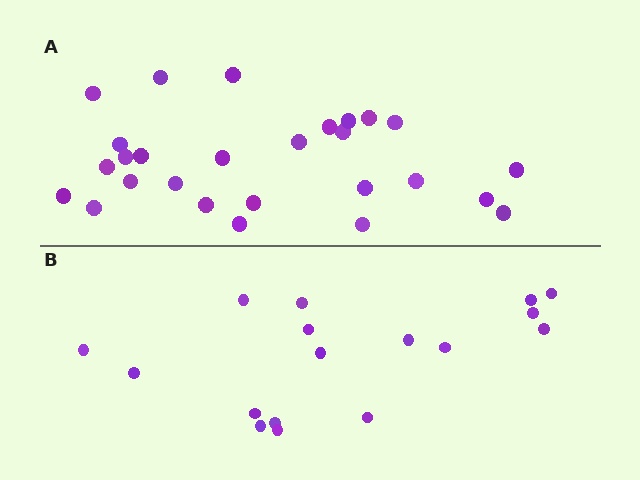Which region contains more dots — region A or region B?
Region A (the top region) has more dots.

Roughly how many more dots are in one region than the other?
Region A has roughly 10 or so more dots than region B.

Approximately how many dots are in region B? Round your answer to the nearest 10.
About 20 dots. (The exact count is 17, which rounds to 20.)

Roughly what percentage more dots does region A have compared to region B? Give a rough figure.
About 60% more.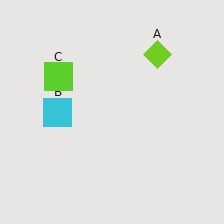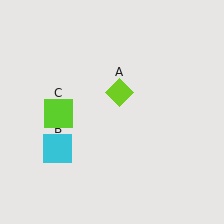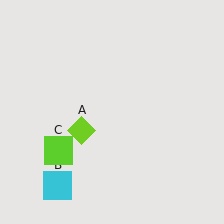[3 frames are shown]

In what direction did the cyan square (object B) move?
The cyan square (object B) moved down.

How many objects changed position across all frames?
3 objects changed position: lime diamond (object A), cyan square (object B), lime square (object C).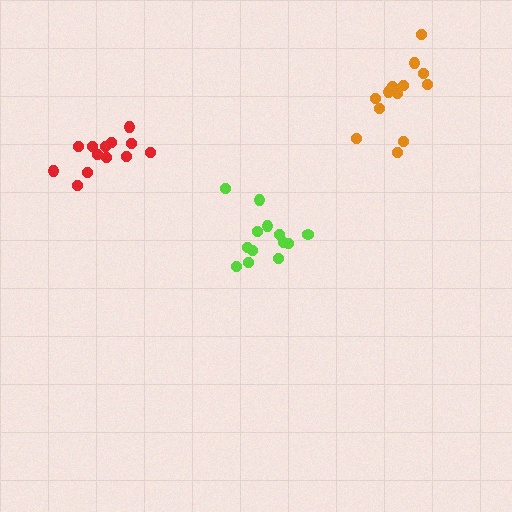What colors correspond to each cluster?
The clusters are colored: orange, red, lime.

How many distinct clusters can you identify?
There are 3 distinct clusters.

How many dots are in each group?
Group 1: 13 dots, Group 2: 13 dots, Group 3: 13 dots (39 total).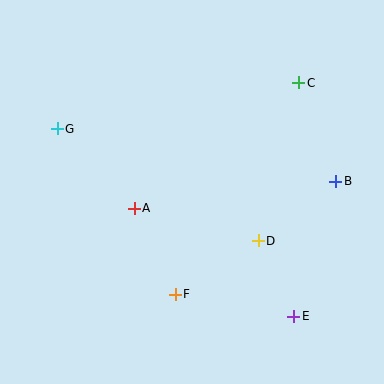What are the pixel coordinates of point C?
Point C is at (299, 83).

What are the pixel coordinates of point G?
Point G is at (57, 129).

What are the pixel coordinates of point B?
Point B is at (336, 181).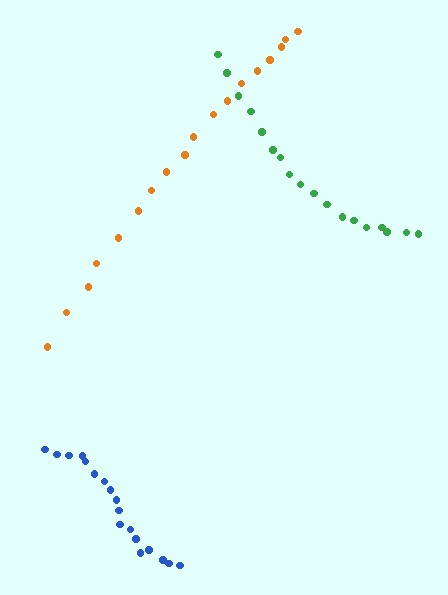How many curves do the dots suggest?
There are 3 distinct paths.